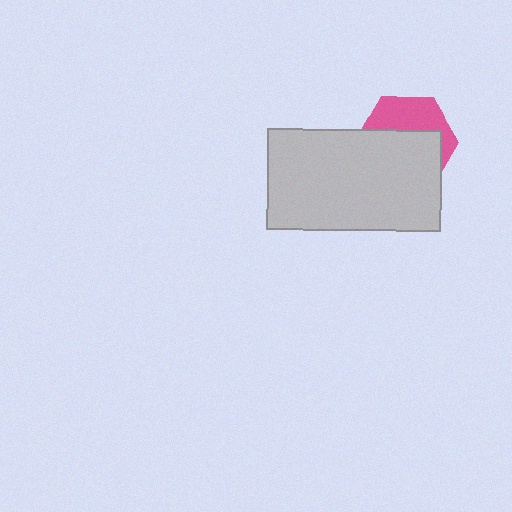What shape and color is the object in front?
The object in front is a light gray rectangle.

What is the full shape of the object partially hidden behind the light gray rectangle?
The partially hidden object is a pink hexagon.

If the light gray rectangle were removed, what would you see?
You would see the complete pink hexagon.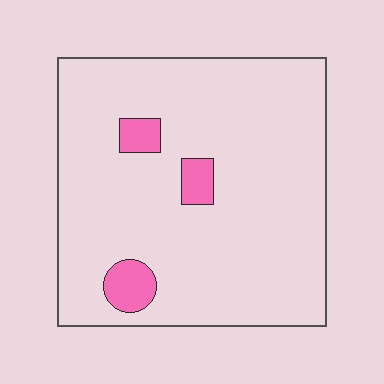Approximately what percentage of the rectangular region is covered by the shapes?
Approximately 5%.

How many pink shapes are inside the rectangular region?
3.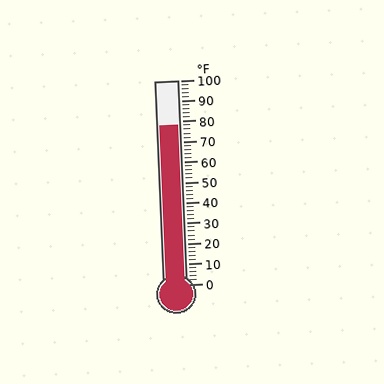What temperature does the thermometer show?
The thermometer shows approximately 78°F.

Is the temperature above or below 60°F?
The temperature is above 60°F.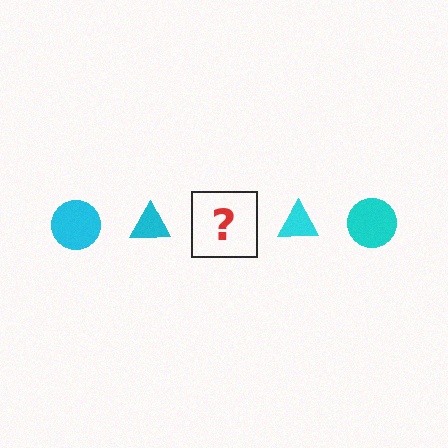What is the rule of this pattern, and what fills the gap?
The rule is that the pattern cycles through circle, triangle shapes in cyan. The gap should be filled with a cyan circle.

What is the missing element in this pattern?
The missing element is a cyan circle.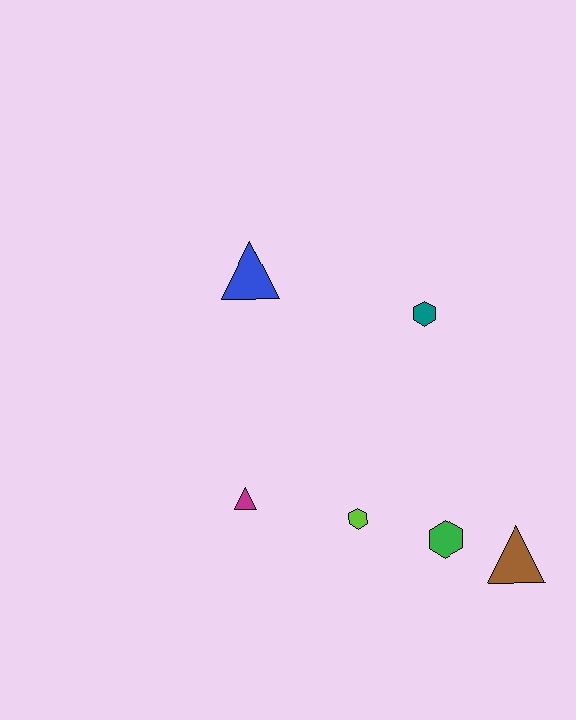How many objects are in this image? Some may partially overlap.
There are 6 objects.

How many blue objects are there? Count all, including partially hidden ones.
There is 1 blue object.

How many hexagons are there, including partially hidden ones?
There are 3 hexagons.